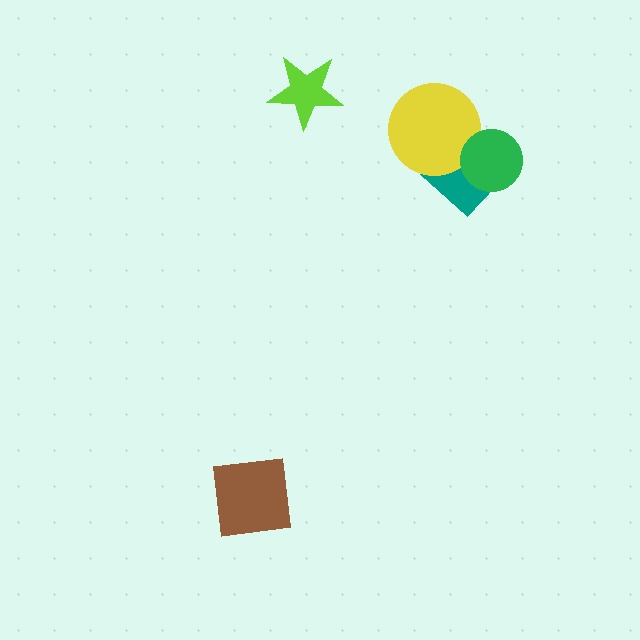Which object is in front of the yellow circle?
The green circle is in front of the yellow circle.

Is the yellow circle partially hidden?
Yes, it is partially covered by another shape.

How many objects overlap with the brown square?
0 objects overlap with the brown square.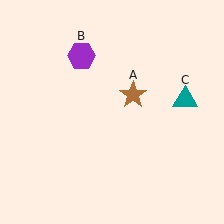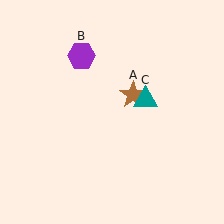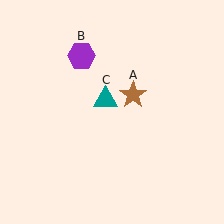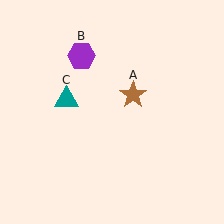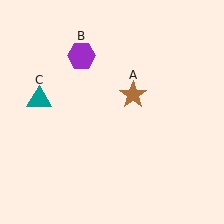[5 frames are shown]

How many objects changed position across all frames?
1 object changed position: teal triangle (object C).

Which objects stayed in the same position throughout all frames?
Brown star (object A) and purple hexagon (object B) remained stationary.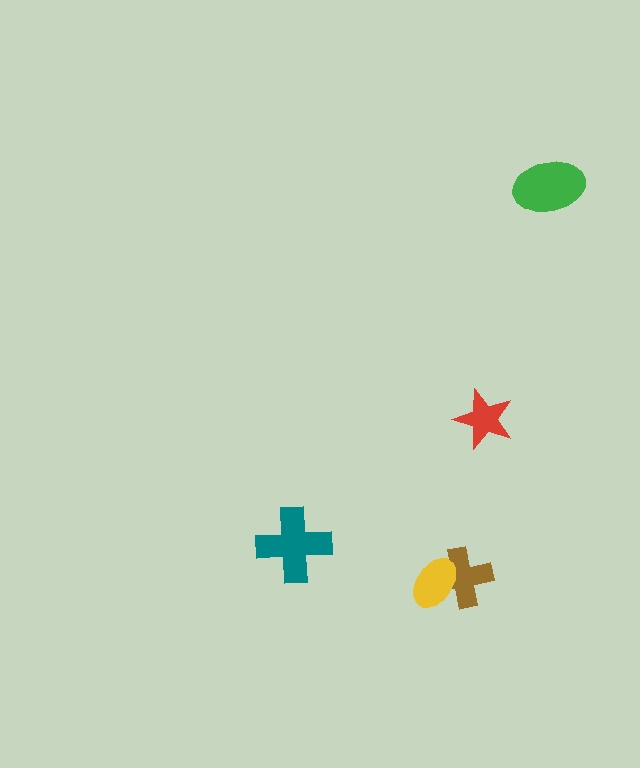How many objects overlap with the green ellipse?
0 objects overlap with the green ellipse.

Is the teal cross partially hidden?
No, no other shape covers it.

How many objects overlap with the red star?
0 objects overlap with the red star.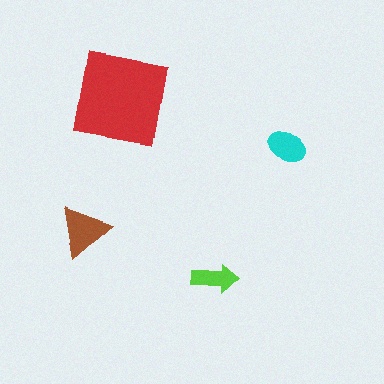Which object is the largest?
The red square.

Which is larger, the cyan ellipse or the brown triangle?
The brown triangle.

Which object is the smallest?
The lime arrow.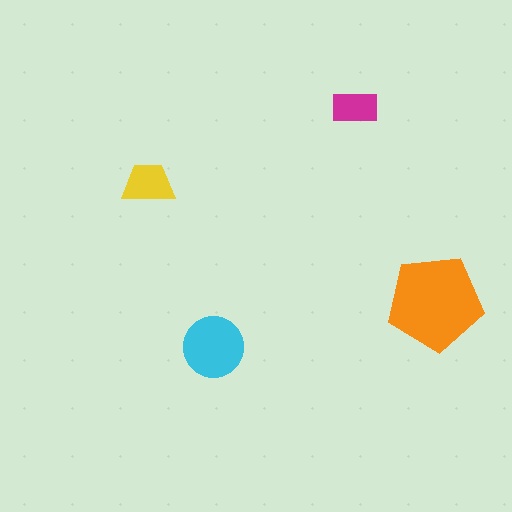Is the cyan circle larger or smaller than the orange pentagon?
Smaller.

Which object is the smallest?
The magenta rectangle.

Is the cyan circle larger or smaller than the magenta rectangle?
Larger.